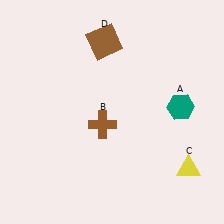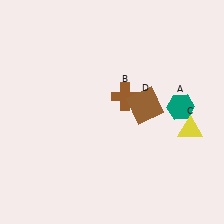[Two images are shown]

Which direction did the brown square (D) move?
The brown square (D) moved down.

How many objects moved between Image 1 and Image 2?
3 objects moved between the two images.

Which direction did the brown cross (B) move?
The brown cross (B) moved up.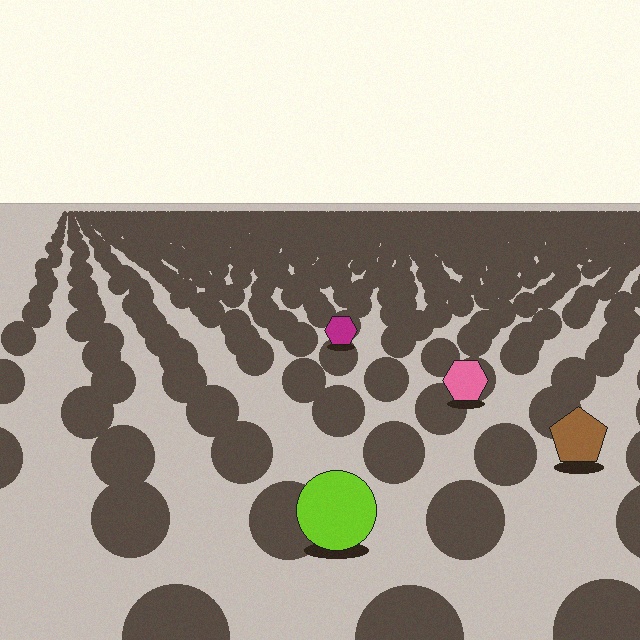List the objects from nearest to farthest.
From nearest to farthest: the lime circle, the brown pentagon, the pink hexagon, the magenta hexagon.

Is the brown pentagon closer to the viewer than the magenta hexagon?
Yes. The brown pentagon is closer — you can tell from the texture gradient: the ground texture is coarser near it.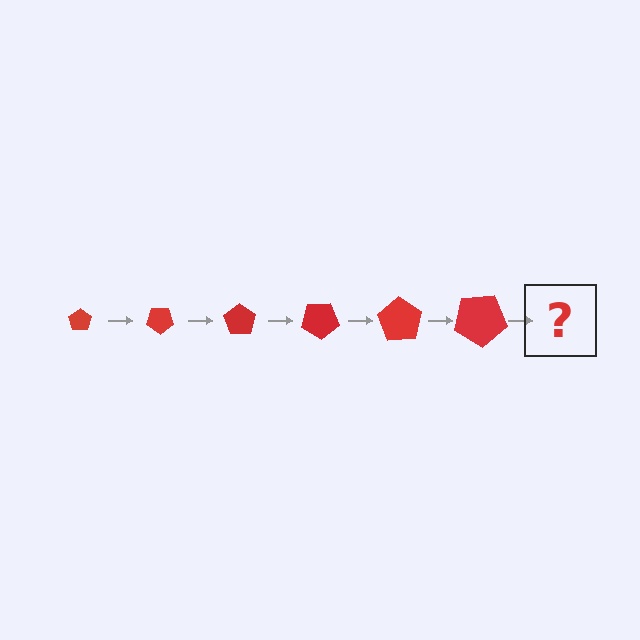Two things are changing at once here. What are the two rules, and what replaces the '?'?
The two rules are that the pentagon grows larger each step and it rotates 35 degrees each step. The '?' should be a pentagon, larger than the previous one and rotated 210 degrees from the start.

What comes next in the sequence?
The next element should be a pentagon, larger than the previous one and rotated 210 degrees from the start.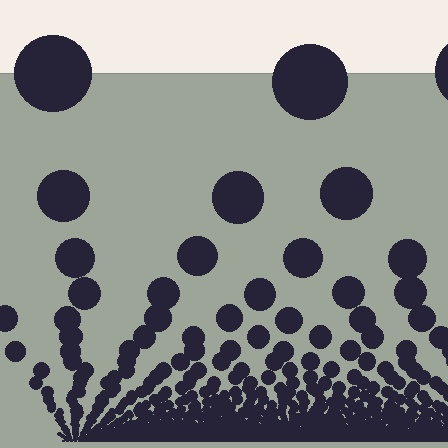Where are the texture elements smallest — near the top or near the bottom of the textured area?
Near the bottom.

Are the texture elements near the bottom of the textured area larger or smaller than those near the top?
Smaller. The gradient is inverted — elements near the bottom are smaller and denser.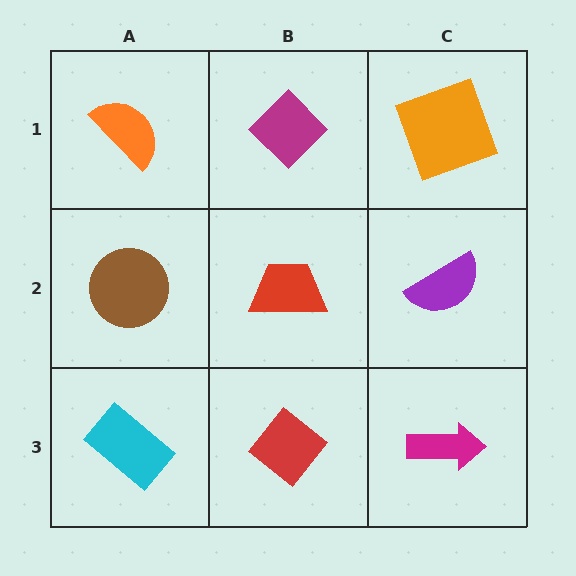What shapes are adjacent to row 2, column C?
An orange square (row 1, column C), a magenta arrow (row 3, column C), a red trapezoid (row 2, column B).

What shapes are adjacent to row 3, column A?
A brown circle (row 2, column A), a red diamond (row 3, column B).